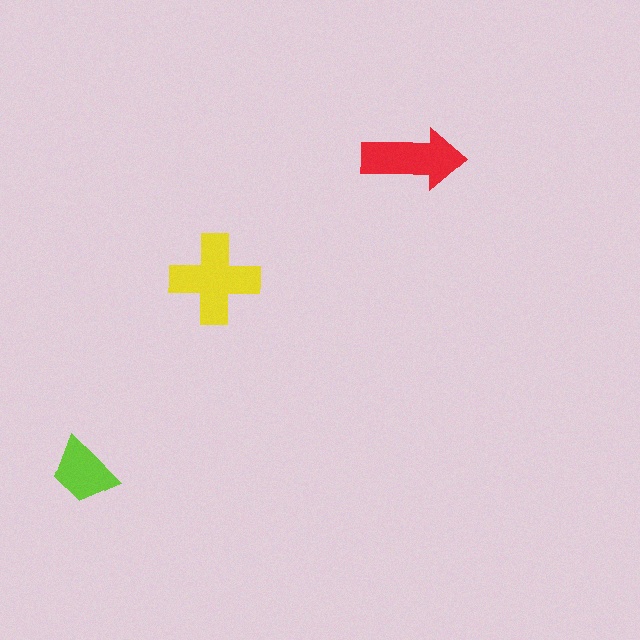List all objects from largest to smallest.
The yellow cross, the red arrow, the lime trapezoid.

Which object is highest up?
The red arrow is topmost.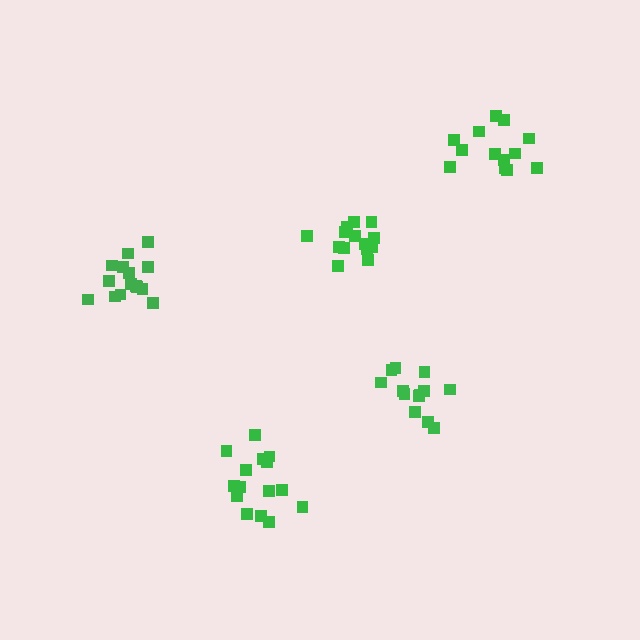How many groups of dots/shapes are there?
There are 5 groups.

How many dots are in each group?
Group 1: 13 dots, Group 2: 15 dots, Group 3: 13 dots, Group 4: 15 dots, Group 5: 15 dots (71 total).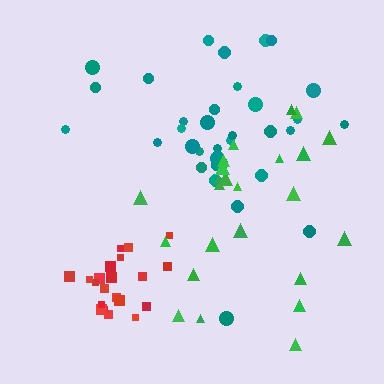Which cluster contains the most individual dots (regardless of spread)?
Teal (34).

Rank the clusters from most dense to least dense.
red, teal, green.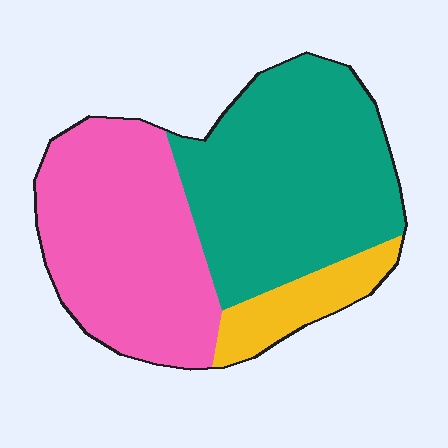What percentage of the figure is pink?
Pink covers 42% of the figure.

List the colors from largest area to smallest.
From largest to smallest: teal, pink, yellow.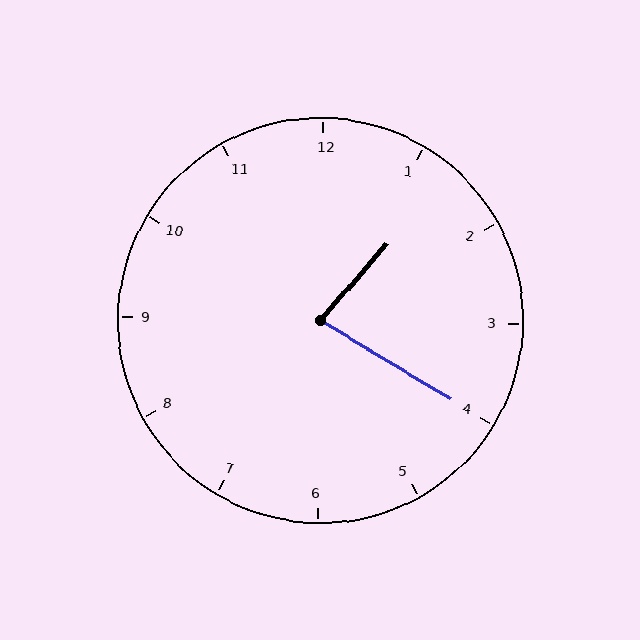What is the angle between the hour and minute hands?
Approximately 80 degrees.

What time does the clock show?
1:20.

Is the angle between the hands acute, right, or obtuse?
It is acute.